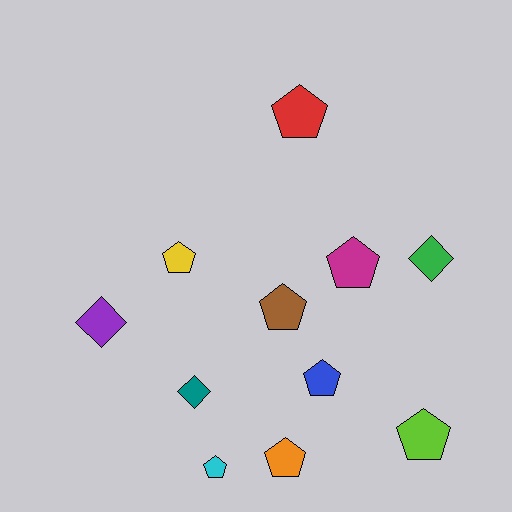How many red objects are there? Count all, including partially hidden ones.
There is 1 red object.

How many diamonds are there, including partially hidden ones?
There are 3 diamonds.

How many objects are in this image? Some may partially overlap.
There are 11 objects.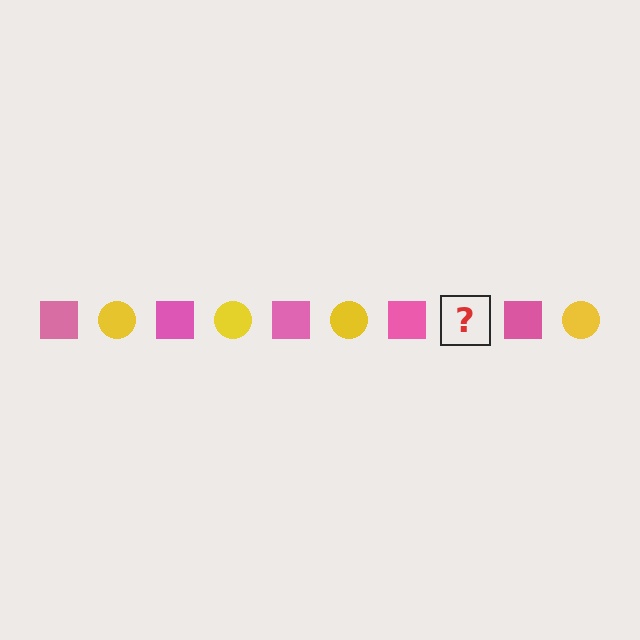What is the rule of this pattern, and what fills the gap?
The rule is that the pattern alternates between pink square and yellow circle. The gap should be filled with a yellow circle.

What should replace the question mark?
The question mark should be replaced with a yellow circle.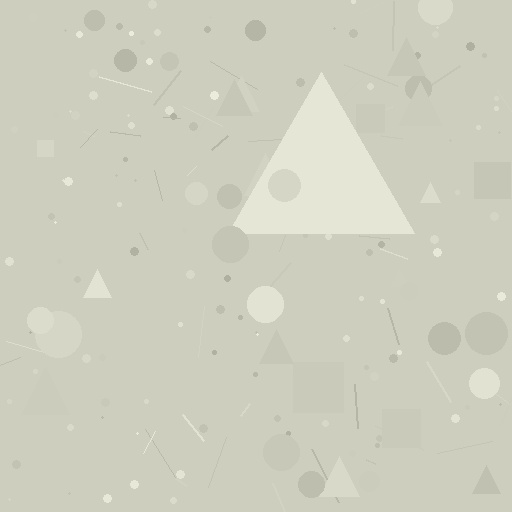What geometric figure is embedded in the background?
A triangle is embedded in the background.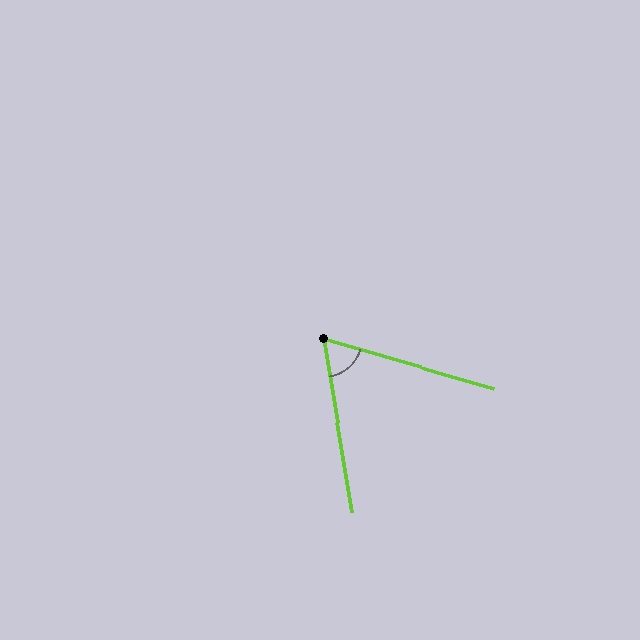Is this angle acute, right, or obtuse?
It is acute.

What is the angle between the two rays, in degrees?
Approximately 64 degrees.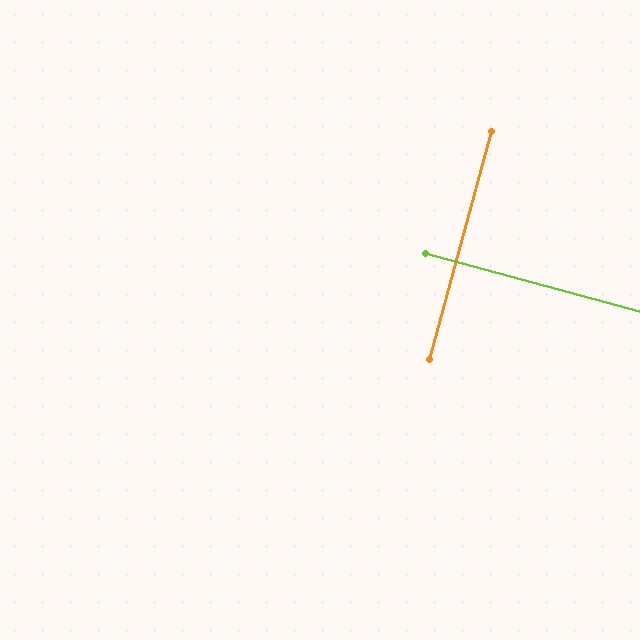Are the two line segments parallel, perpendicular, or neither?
Perpendicular — they meet at approximately 90°.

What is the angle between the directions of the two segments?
Approximately 90 degrees.